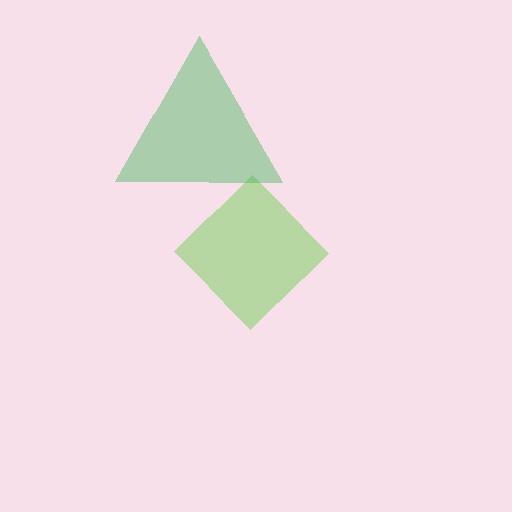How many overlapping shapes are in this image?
There are 2 overlapping shapes in the image.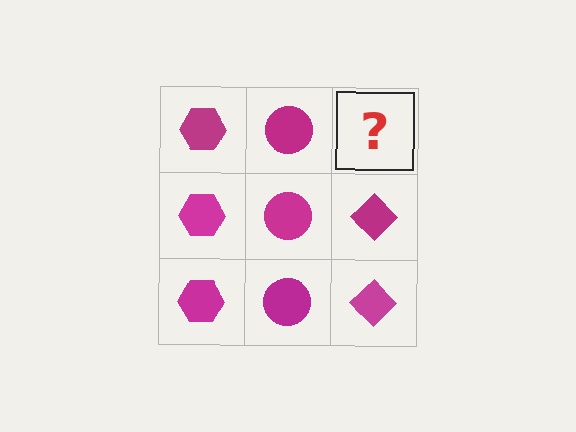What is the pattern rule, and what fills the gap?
The rule is that each column has a consistent shape. The gap should be filled with a magenta diamond.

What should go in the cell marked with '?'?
The missing cell should contain a magenta diamond.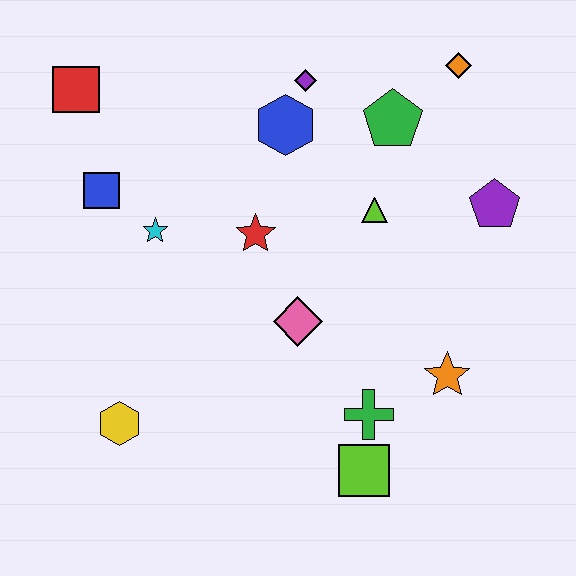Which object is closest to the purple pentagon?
The lime triangle is closest to the purple pentagon.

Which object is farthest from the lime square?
The red square is farthest from the lime square.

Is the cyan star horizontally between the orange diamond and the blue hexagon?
No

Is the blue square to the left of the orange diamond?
Yes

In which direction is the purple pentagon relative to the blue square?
The purple pentagon is to the right of the blue square.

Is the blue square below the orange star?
No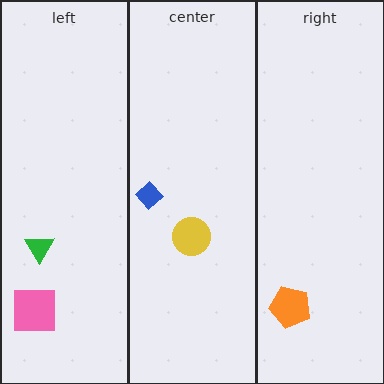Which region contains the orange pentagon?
The right region.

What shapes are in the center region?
The yellow circle, the blue diamond.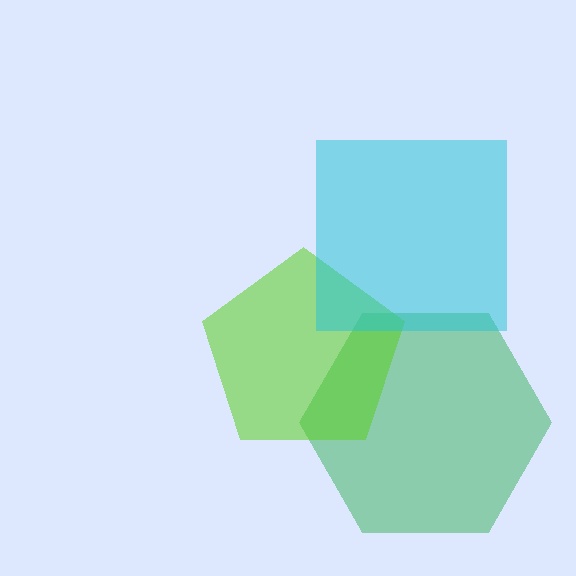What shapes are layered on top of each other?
The layered shapes are: a green hexagon, a lime pentagon, a cyan square.